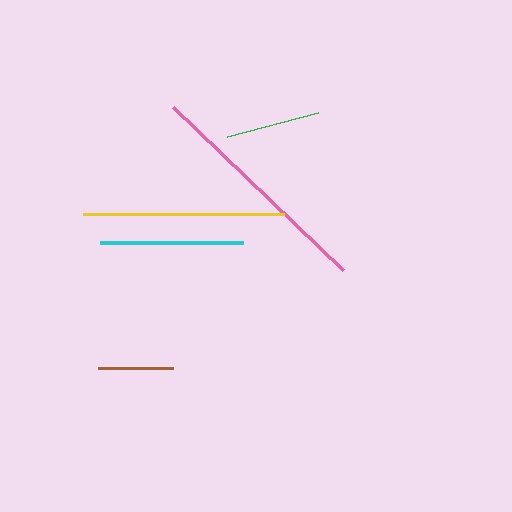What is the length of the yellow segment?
The yellow segment is approximately 201 pixels long.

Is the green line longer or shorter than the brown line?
The green line is longer than the brown line.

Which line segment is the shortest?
The brown line is the shortest at approximately 75 pixels.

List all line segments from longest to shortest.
From longest to shortest: pink, yellow, cyan, green, brown.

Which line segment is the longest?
The pink line is the longest at approximately 235 pixels.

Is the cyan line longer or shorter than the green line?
The cyan line is longer than the green line.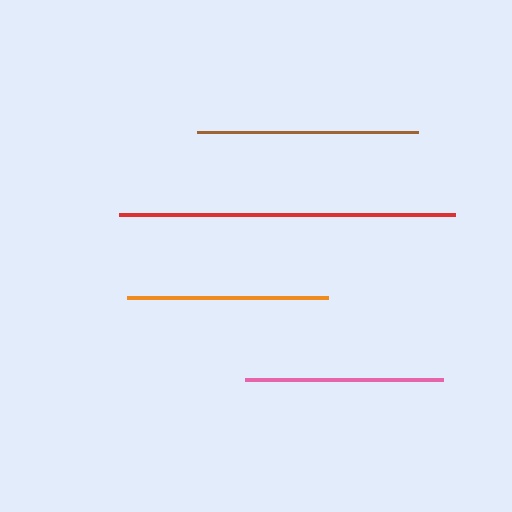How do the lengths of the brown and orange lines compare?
The brown and orange lines are approximately the same length.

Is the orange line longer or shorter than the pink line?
The orange line is longer than the pink line.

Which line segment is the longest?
The red line is the longest at approximately 336 pixels.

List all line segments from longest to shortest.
From longest to shortest: red, brown, orange, pink.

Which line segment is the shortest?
The pink line is the shortest at approximately 199 pixels.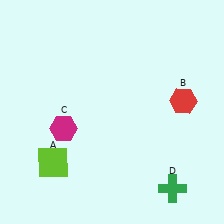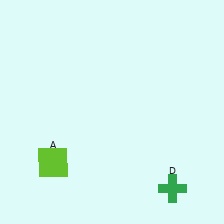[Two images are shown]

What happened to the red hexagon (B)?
The red hexagon (B) was removed in Image 2. It was in the top-right area of Image 1.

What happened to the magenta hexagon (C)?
The magenta hexagon (C) was removed in Image 2. It was in the bottom-left area of Image 1.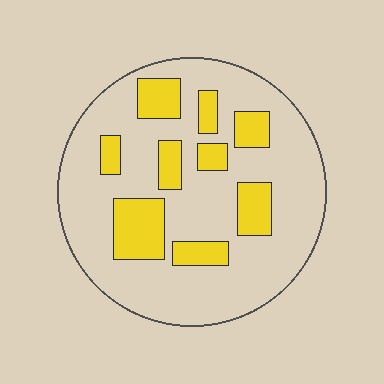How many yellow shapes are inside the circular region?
9.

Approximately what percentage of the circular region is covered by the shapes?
Approximately 25%.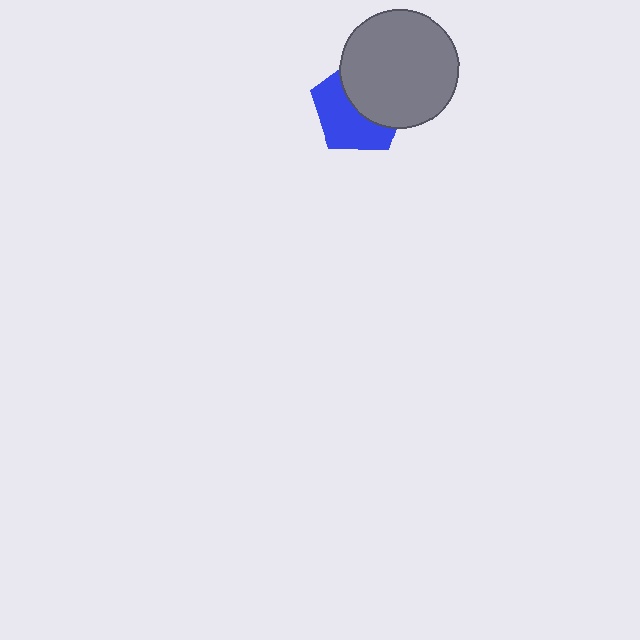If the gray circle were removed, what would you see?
You would see the complete blue pentagon.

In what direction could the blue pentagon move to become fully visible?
The blue pentagon could move toward the lower-left. That would shift it out from behind the gray circle entirely.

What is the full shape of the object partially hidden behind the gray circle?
The partially hidden object is a blue pentagon.